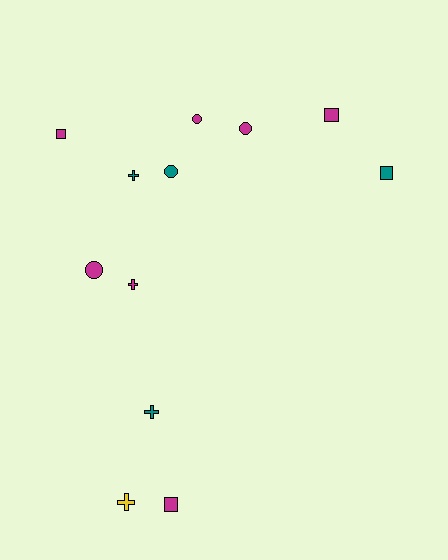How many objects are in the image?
There are 12 objects.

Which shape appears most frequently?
Circle, with 4 objects.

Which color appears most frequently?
Magenta, with 7 objects.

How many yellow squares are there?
There are no yellow squares.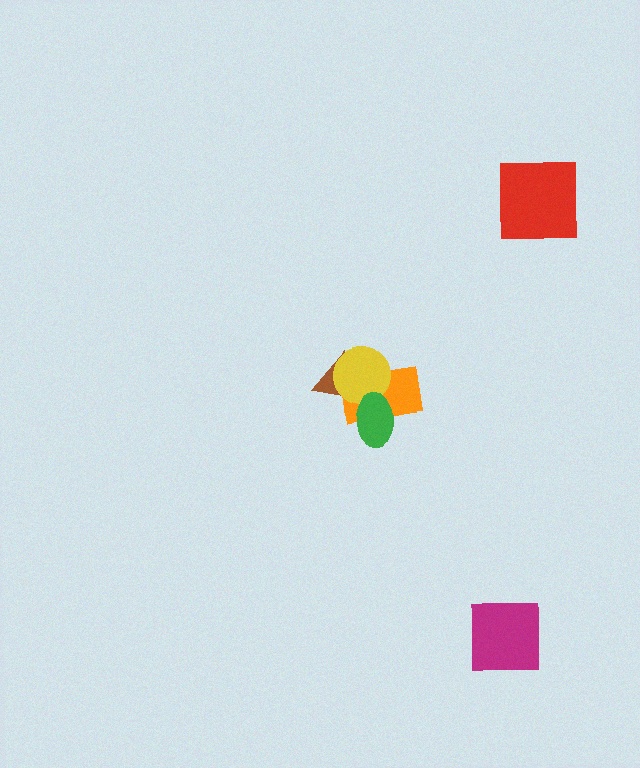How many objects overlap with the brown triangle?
2 objects overlap with the brown triangle.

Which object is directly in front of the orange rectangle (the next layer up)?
The yellow circle is directly in front of the orange rectangle.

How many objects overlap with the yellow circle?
3 objects overlap with the yellow circle.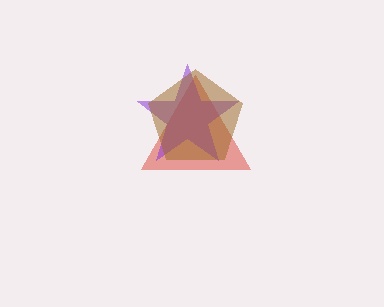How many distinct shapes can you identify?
There are 3 distinct shapes: a red triangle, a purple star, a brown pentagon.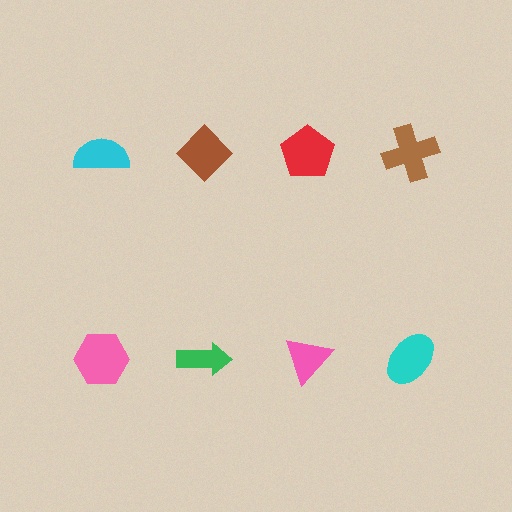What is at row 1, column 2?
A brown diamond.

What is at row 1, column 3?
A red pentagon.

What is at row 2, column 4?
A cyan ellipse.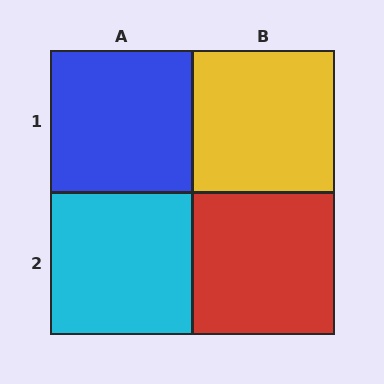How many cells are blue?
1 cell is blue.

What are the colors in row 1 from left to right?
Blue, yellow.